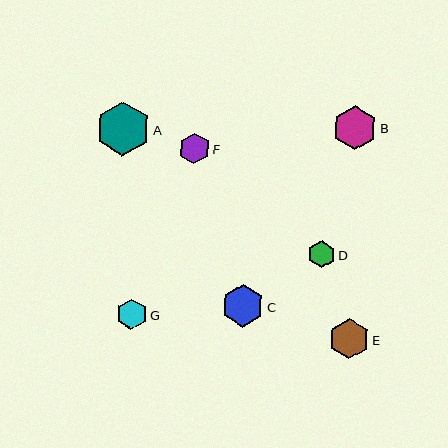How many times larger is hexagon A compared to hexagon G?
Hexagon A is approximately 1.8 times the size of hexagon G.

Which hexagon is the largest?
Hexagon A is the largest with a size of approximately 54 pixels.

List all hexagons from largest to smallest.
From largest to smallest: A, B, C, E, F, G, D.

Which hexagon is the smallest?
Hexagon D is the smallest with a size of approximately 28 pixels.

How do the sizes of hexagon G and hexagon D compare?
Hexagon G and hexagon D are approximately the same size.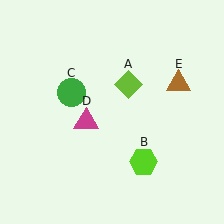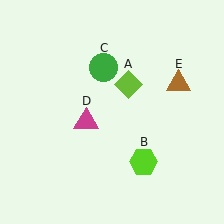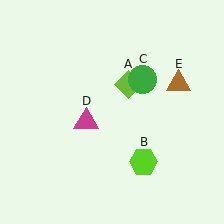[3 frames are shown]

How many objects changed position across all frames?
1 object changed position: green circle (object C).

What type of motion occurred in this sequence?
The green circle (object C) rotated clockwise around the center of the scene.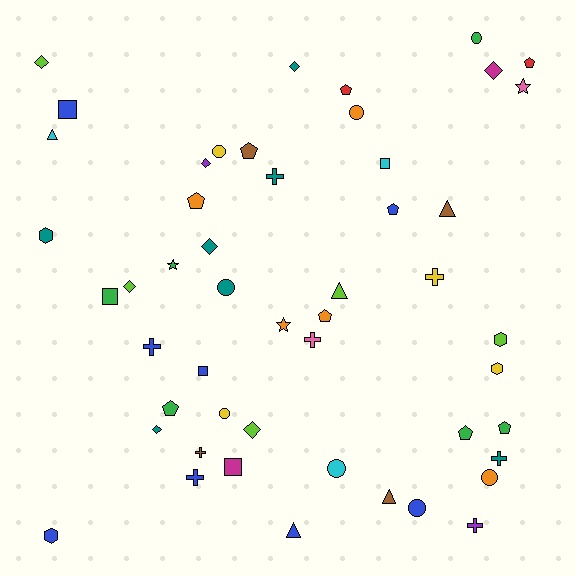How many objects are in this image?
There are 50 objects.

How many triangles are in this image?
There are 5 triangles.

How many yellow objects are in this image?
There are 4 yellow objects.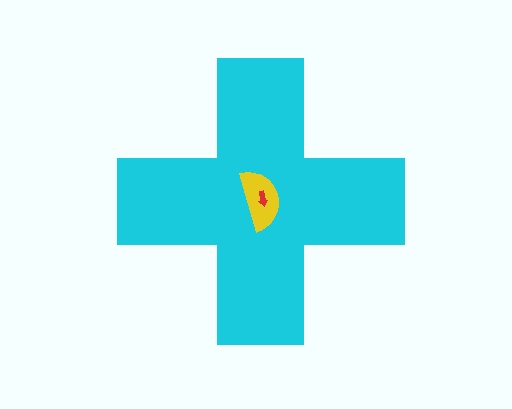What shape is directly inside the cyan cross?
The yellow semicircle.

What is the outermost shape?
The cyan cross.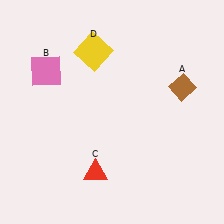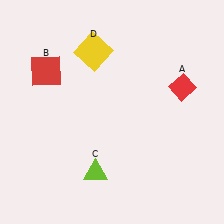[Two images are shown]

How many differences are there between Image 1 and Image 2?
There are 3 differences between the two images.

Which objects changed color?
A changed from brown to red. B changed from pink to red. C changed from red to lime.